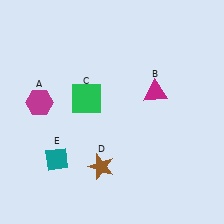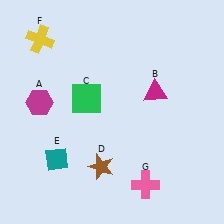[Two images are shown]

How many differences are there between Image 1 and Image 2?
There are 2 differences between the two images.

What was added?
A yellow cross (F), a pink cross (G) were added in Image 2.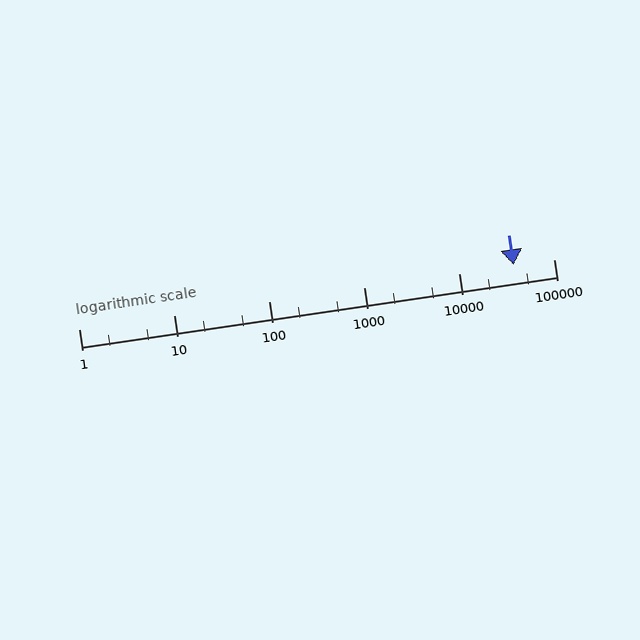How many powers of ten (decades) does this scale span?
The scale spans 5 decades, from 1 to 100000.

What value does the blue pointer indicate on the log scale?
The pointer indicates approximately 38000.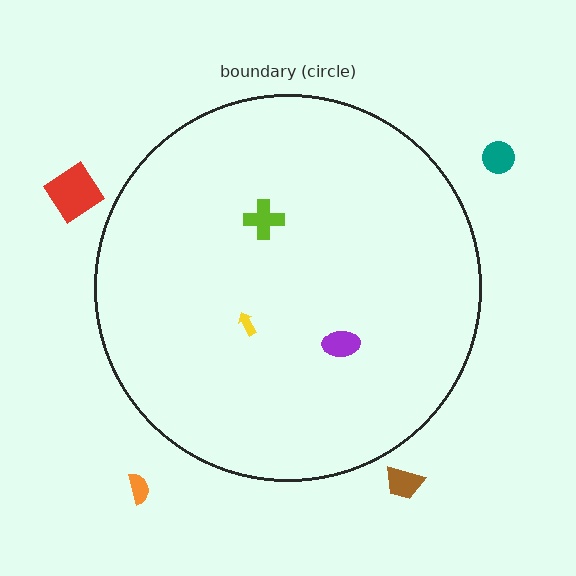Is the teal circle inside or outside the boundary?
Outside.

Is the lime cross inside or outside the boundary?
Inside.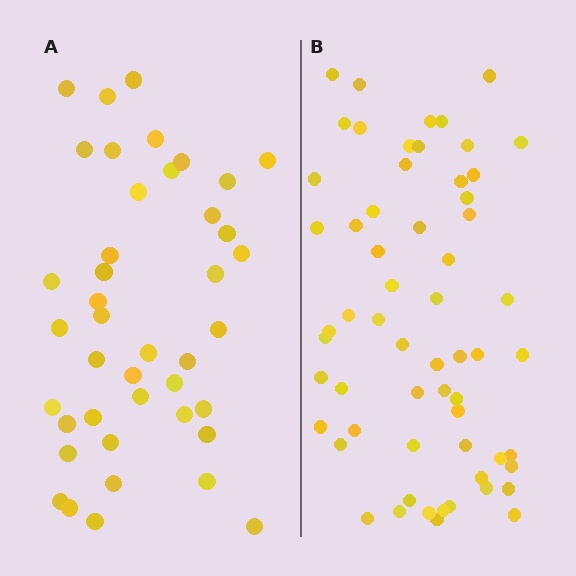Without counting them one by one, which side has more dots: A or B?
Region B (the right region) has more dots.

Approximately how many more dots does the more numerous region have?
Region B has approximately 20 more dots than region A.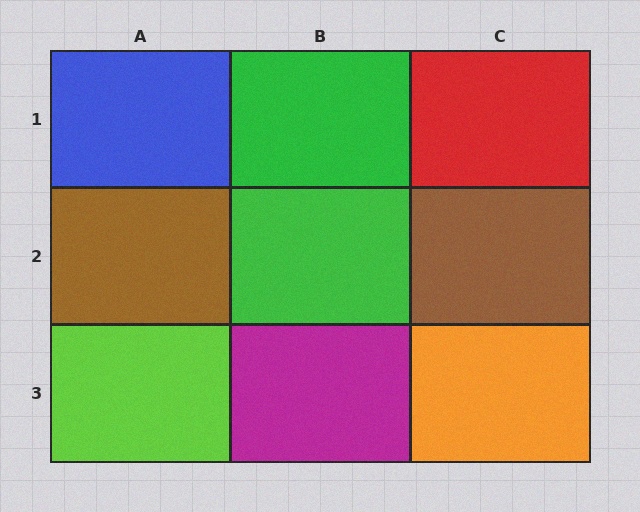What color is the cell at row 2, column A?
Brown.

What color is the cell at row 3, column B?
Magenta.